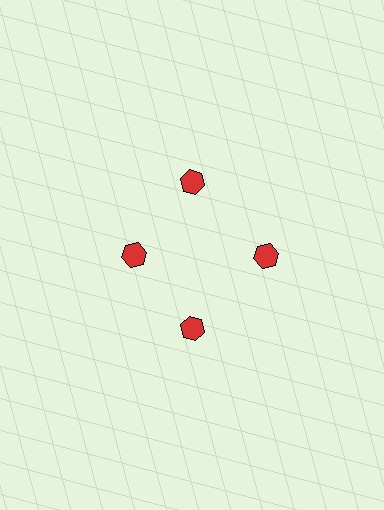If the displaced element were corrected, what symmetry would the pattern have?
It would have 4-fold rotational symmetry — the pattern would map onto itself every 90 degrees.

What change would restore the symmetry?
The symmetry would be restored by moving it outward, back onto the ring so that all 4 hexagons sit at equal angles and equal distance from the center.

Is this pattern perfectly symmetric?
No. The 4 red hexagons are arranged in a ring, but one element near the 9 o'clock position is pulled inward toward the center, breaking the 4-fold rotational symmetry.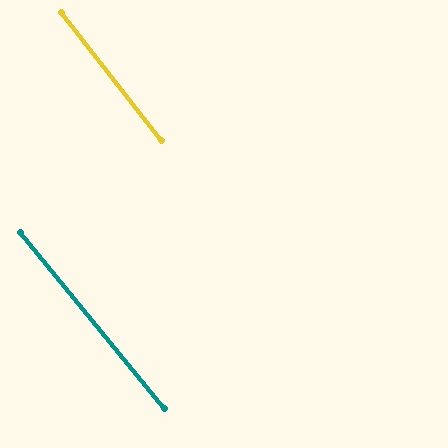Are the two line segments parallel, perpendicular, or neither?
Parallel — their directions differ by only 1.0°.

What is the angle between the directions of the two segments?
Approximately 1 degree.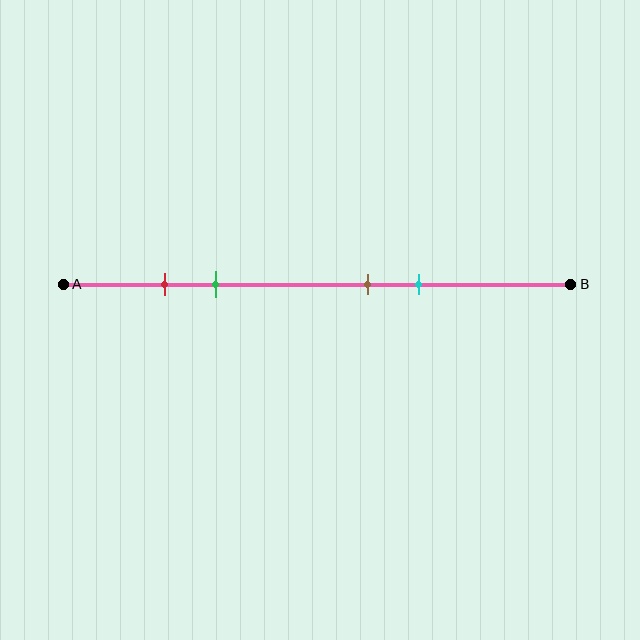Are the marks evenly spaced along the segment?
No, the marks are not evenly spaced.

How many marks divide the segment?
There are 4 marks dividing the segment.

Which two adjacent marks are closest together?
The red and green marks are the closest adjacent pair.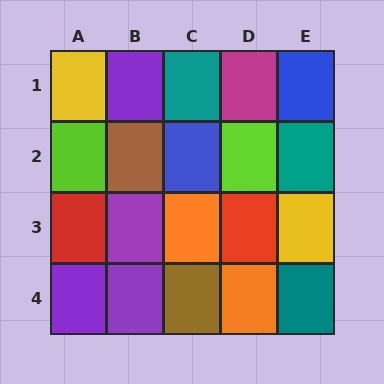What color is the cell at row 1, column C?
Teal.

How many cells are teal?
3 cells are teal.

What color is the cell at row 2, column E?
Teal.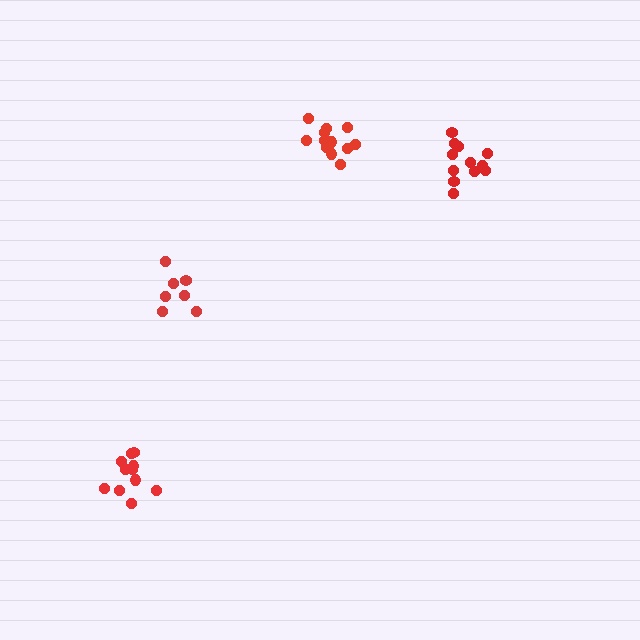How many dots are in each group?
Group 1: 12 dots, Group 2: 11 dots, Group 3: 12 dots, Group 4: 7 dots (42 total).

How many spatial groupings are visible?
There are 4 spatial groupings.